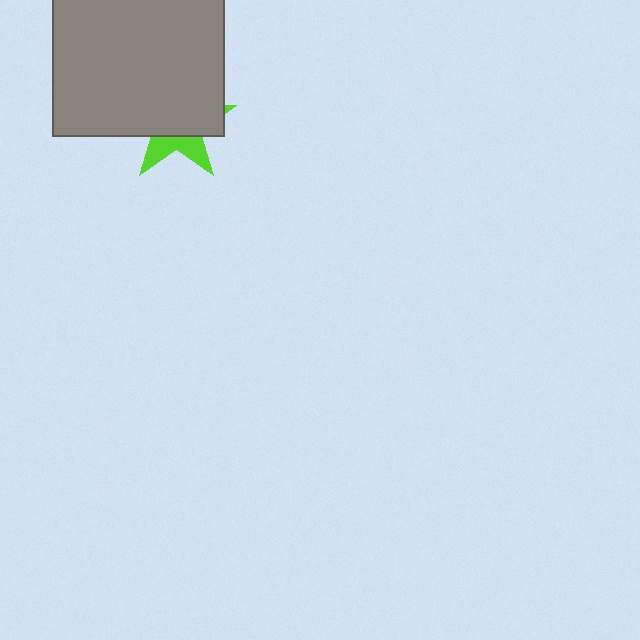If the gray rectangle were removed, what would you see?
You would see the complete lime star.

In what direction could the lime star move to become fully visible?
The lime star could move down. That would shift it out from behind the gray rectangle entirely.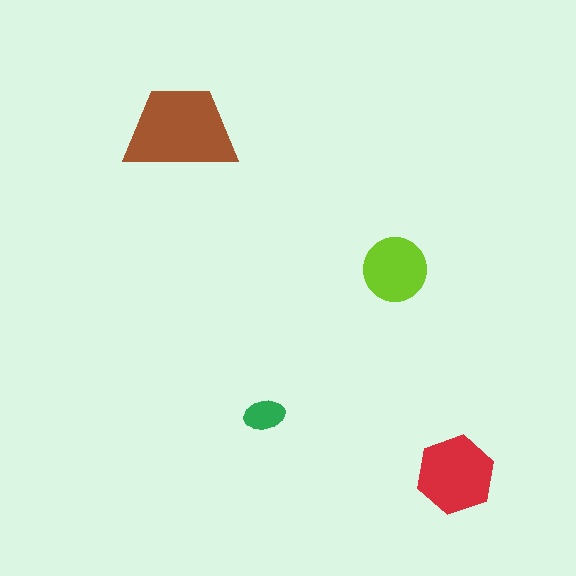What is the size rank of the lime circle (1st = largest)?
3rd.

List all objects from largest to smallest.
The brown trapezoid, the red hexagon, the lime circle, the green ellipse.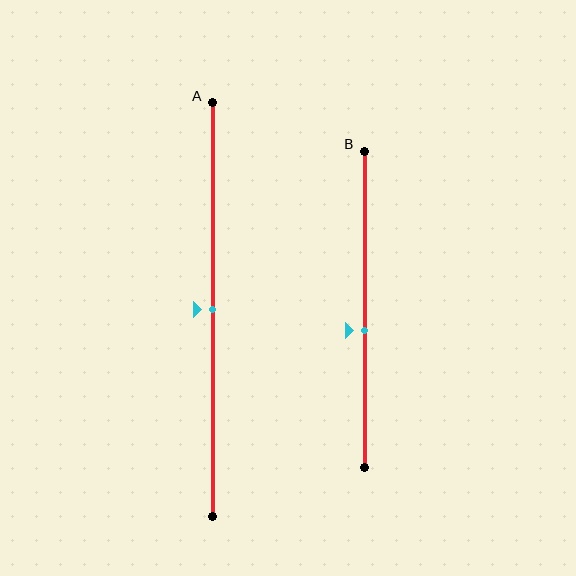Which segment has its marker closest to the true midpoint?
Segment A has its marker closest to the true midpoint.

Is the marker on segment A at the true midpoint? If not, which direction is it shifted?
Yes, the marker on segment A is at the true midpoint.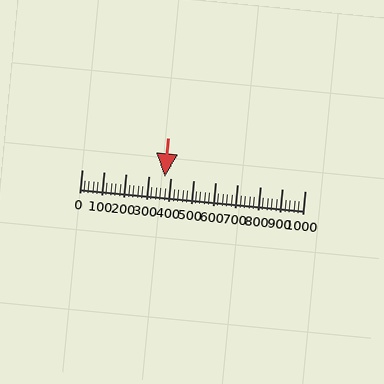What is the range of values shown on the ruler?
The ruler shows values from 0 to 1000.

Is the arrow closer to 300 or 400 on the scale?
The arrow is closer to 400.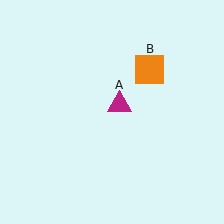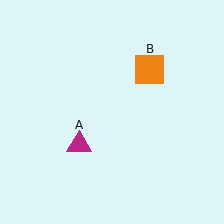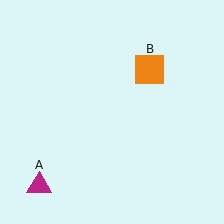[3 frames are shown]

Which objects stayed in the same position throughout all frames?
Orange square (object B) remained stationary.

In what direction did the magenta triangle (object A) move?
The magenta triangle (object A) moved down and to the left.